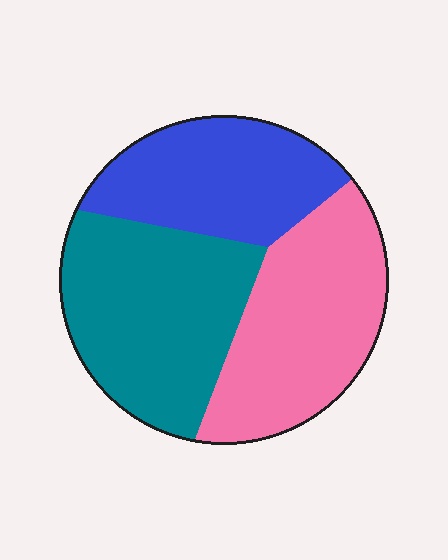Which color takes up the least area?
Blue, at roughly 30%.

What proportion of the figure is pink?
Pink covers roughly 35% of the figure.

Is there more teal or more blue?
Teal.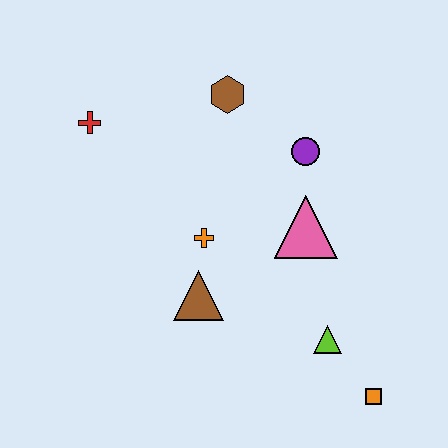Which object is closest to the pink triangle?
The purple circle is closest to the pink triangle.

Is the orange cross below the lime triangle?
No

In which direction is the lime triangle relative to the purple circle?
The lime triangle is below the purple circle.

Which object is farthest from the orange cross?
The orange square is farthest from the orange cross.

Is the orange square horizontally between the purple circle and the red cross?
No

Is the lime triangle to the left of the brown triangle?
No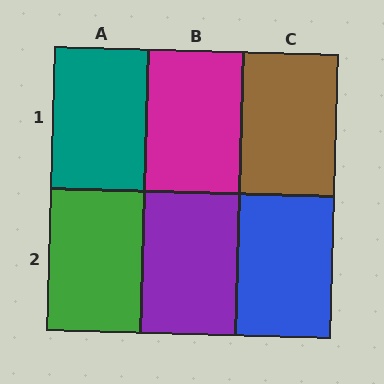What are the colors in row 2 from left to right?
Green, purple, blue.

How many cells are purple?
1 cell is purple.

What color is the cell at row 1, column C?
Brown.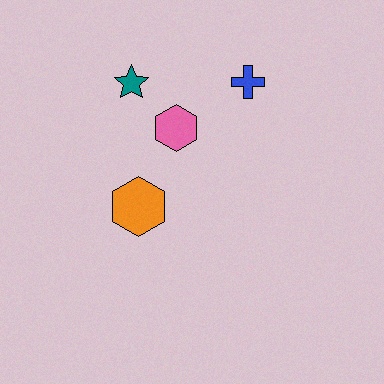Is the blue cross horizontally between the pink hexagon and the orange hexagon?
No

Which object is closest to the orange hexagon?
The pink hexagon is closest to the orange hexagon.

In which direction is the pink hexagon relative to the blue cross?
The pink hexagon is to the left of the blue cross.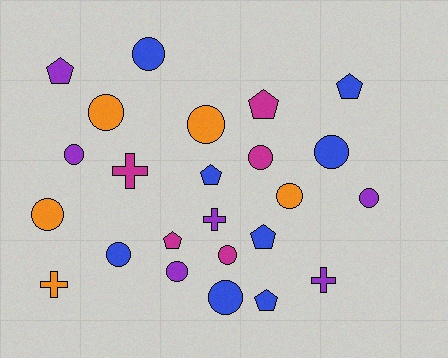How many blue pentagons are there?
There are 4 blue pentagons.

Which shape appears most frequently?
Circle, with 13 objects.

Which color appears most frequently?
Blue, with 8 objects.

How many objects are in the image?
There are 24 objects.